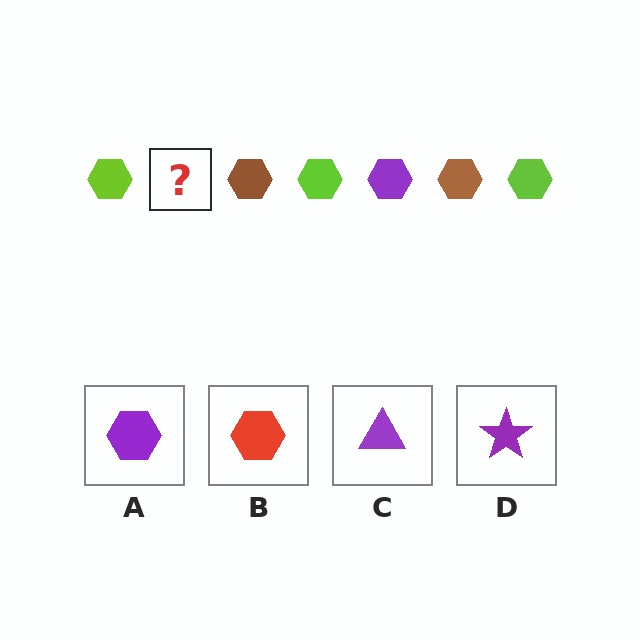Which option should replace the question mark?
Option A.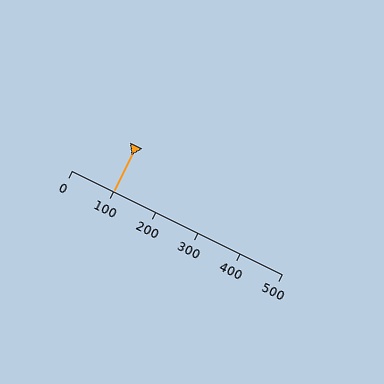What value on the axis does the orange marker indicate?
The marker indicates approximately 100.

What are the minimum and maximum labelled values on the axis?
The axis runs from 0 to 500.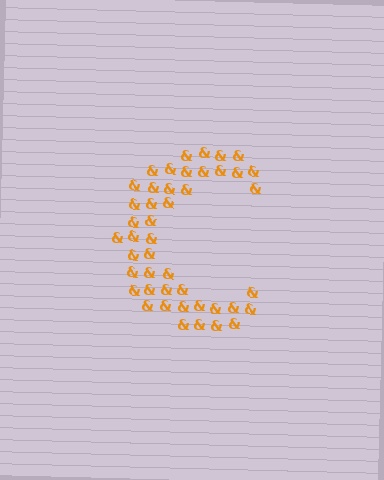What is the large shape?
The large shape is the letter C.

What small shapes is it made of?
It is made of small ampersands.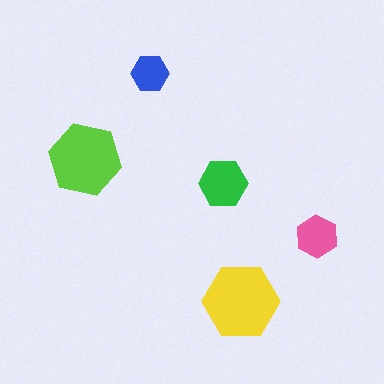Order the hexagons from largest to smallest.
the yellow one, the lime one, the green one, the pink one, the blue one.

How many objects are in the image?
There are 5 objects in the image.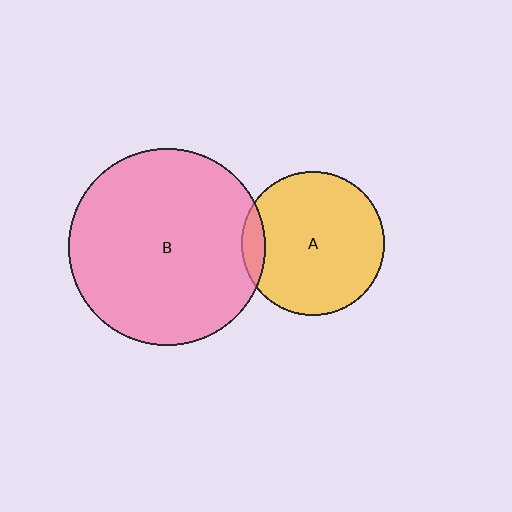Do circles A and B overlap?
Yes.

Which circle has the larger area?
Circle B (pink).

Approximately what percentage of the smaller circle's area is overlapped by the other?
Approximately 10%.